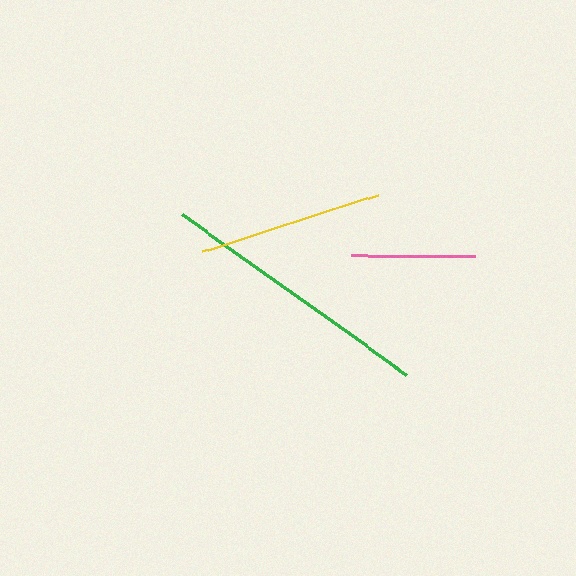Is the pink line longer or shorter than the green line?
The green line is longer than the pink line.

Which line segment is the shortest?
The pink line is the shortest at approximately 124 pixels.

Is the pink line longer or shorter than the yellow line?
The yellow line is longer than the pink line.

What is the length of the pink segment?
The pink segment is approximately 124 pixels long.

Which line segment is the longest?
The green line is the longest at approximately 276 pixels.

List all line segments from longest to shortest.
From longest to shortest: green, yellow, pink.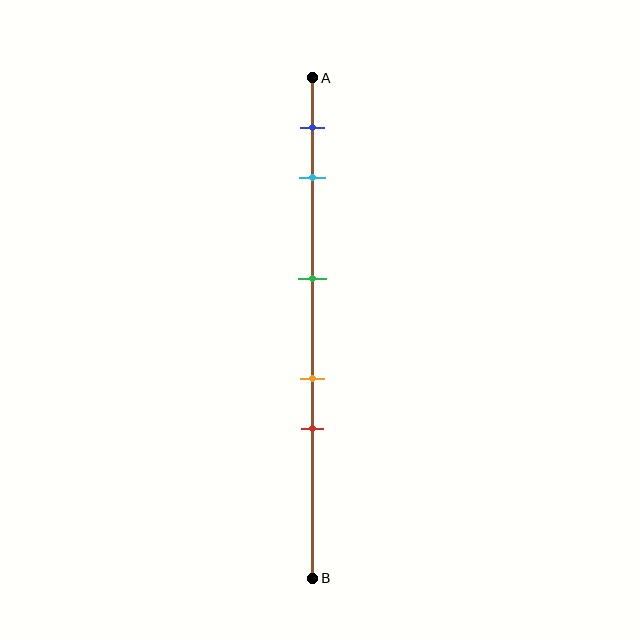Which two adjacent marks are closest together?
The orange and red marks are the closest adjacent pair.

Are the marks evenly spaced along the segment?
No, the marks are not evenly spaced.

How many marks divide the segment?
There are 5 marks dividing the segment.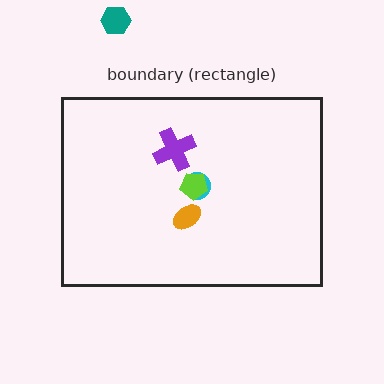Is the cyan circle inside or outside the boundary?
Inside.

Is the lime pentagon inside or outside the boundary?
Inside.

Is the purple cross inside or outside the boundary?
Inside.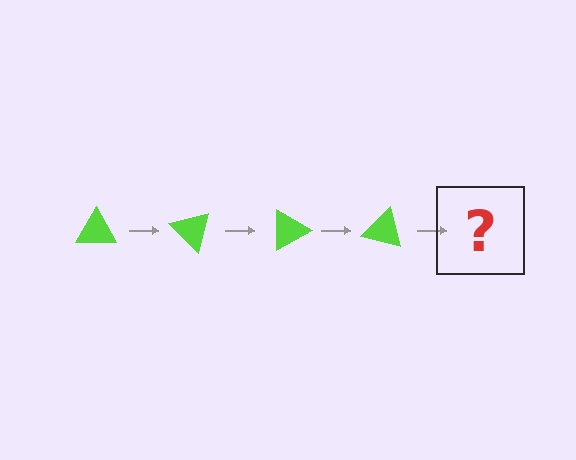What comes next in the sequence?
The next element should be a lime triangle rotated 180 degrees.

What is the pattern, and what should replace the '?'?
The pattern is that the triangle rotates 45 degrees each step. The '?' should be a lime triangle rotated 180 degrees.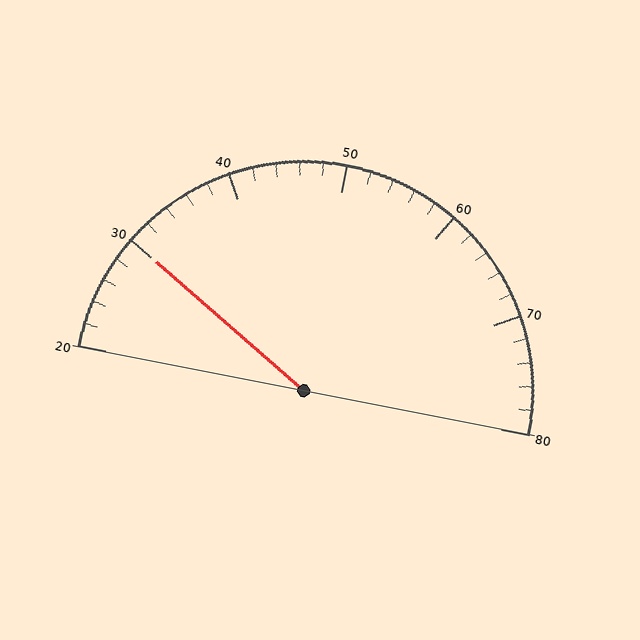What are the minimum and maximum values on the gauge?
The gauge ranges from 20 to 80.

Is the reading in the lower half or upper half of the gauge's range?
The reading is in the lower half of the range (20 to 80).